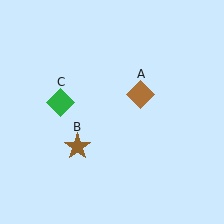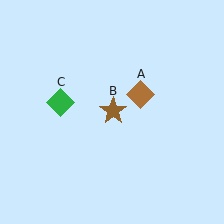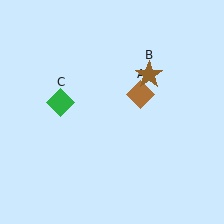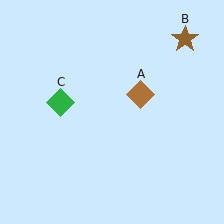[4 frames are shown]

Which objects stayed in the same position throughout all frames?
Brown diamond (object A) and green diamond (object C) remained stationary.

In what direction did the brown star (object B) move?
The brown star (object B) moved up and to the right.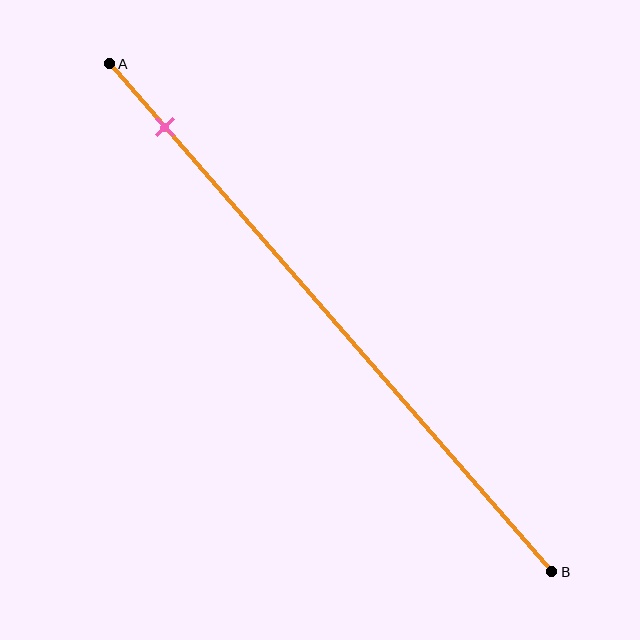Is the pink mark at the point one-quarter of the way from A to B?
No, the mark is at about 15% from A, not at the 25% one-quarter point.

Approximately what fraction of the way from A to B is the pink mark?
The pink mark is approximately 15% of the way from A to B.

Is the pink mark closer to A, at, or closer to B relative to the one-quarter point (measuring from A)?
The pink mark is closer to point A than the one-quarter point of segment AB.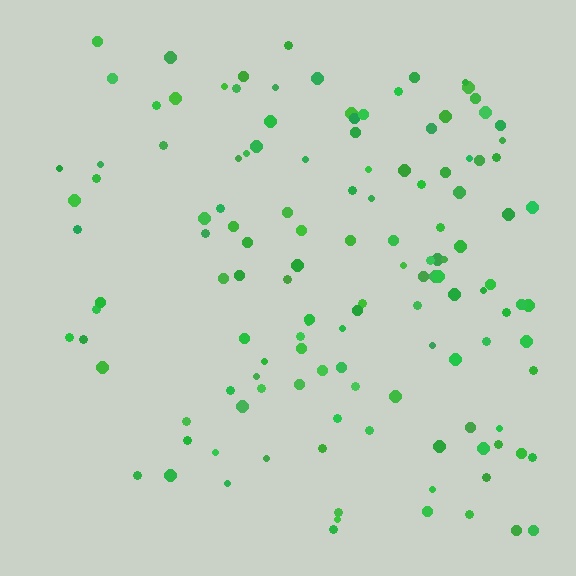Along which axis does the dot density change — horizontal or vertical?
Horizontal.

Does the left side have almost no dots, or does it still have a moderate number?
Still a moderate number, just noticeably fewer than the right.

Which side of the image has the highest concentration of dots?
The right.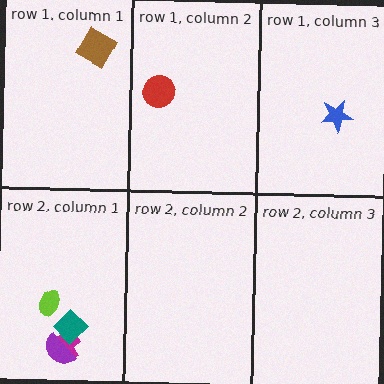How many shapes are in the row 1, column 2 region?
1.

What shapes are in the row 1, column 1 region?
The brown diamond.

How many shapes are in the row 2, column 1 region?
4.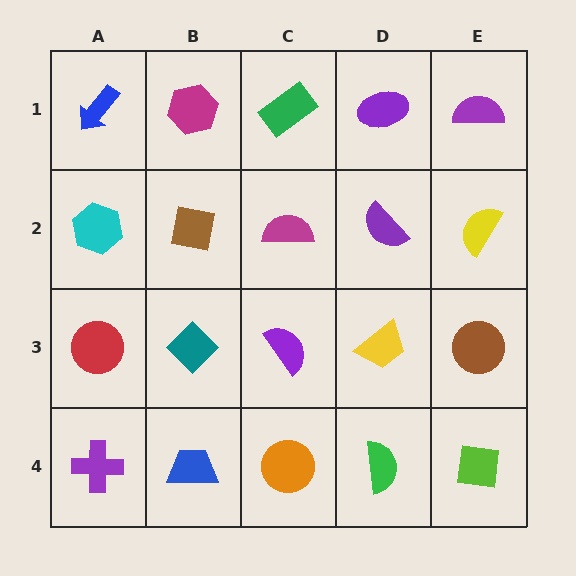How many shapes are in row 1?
5 shapes.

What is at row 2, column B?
A brown square.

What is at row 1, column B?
A magenta hexagon.